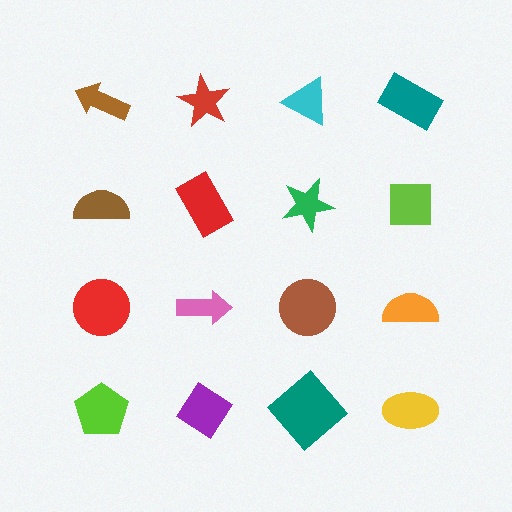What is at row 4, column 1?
A lime pentagon.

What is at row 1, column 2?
A red star.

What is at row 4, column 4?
A yellow ellipse.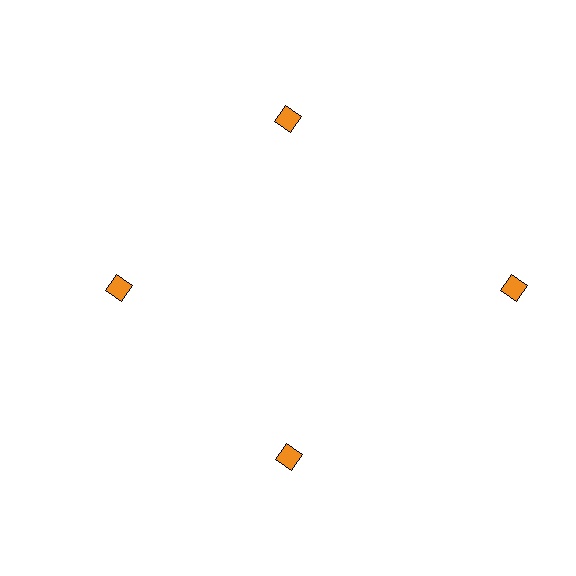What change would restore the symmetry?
The symmetry would be restored by moving it inward, back onto the ring so that all 4 diamonds sit at equal angles and equal distance from the center.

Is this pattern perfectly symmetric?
No. The 4 orange diamonds are arranged in a ring, but one element near the 3 o'clock position is pushed outward from the center, breaking the 4-fold rotational symmetry.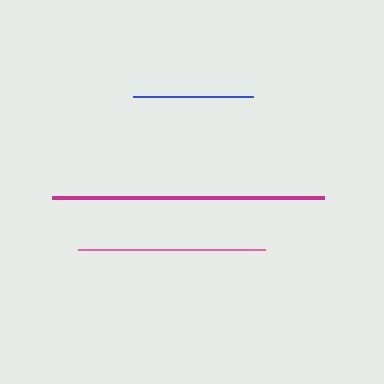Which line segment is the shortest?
The blue line is the shortest at approximately 121 pixels.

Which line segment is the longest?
The magenta line is the longest at approximately 272 pixels.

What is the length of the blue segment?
The blue segment is approximately 121 pixels long.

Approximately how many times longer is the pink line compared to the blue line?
The pink line is approximately 1.5 times the length of the blue line.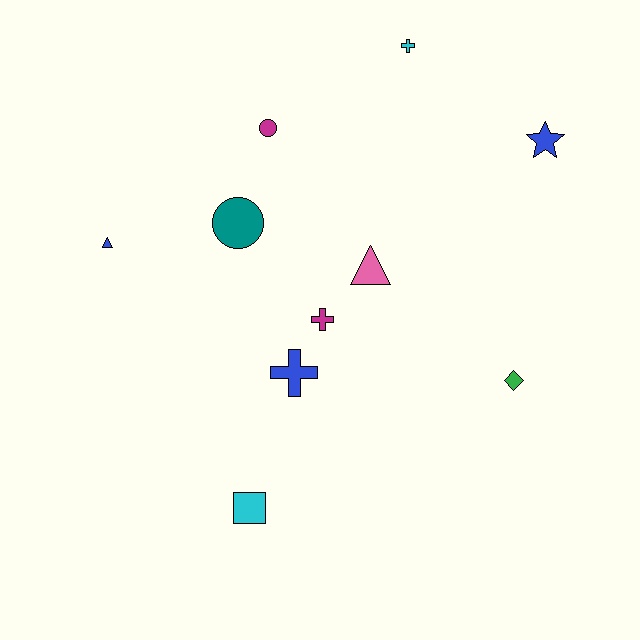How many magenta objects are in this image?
There are 2 magenta objects.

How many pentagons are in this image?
There are no pentagons.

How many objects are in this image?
There are 10 objects.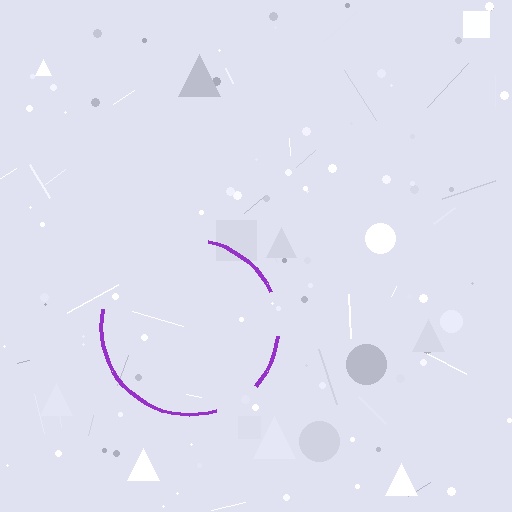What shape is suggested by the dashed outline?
The dashed outline suggests a circle.